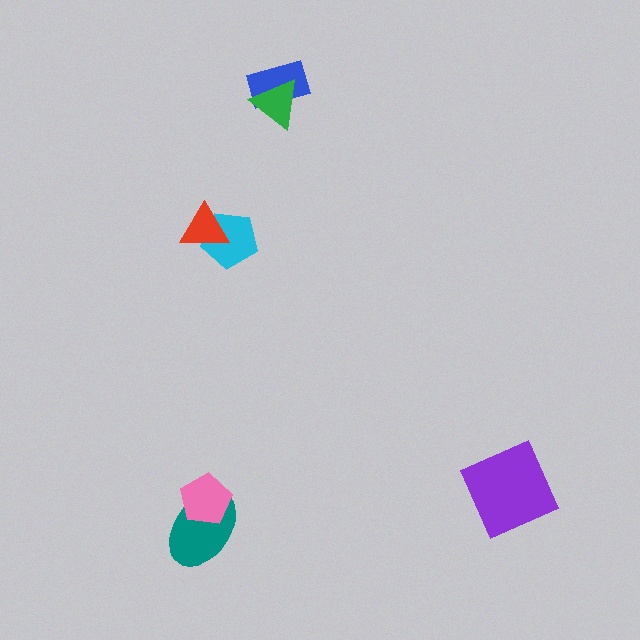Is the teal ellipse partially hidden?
Yes, it is partially covered by another shape.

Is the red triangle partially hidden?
No, no other shape covers it.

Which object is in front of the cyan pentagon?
The red triangle is in front of the cyan pentagon.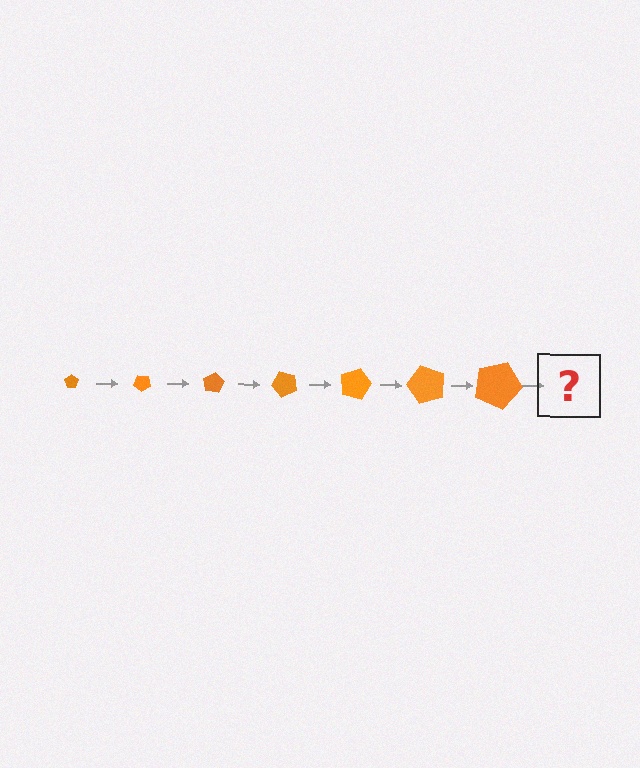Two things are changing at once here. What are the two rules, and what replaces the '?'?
The two rules are that the pentagon grows larger each step and it rotates 40 degrees each step. The '?' should be a pentagon, larger than the previous one and rotated 280 degrees from the start.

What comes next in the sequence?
The next element should be a pentagon, larger than the previous one and rotated 280 degrees from the start.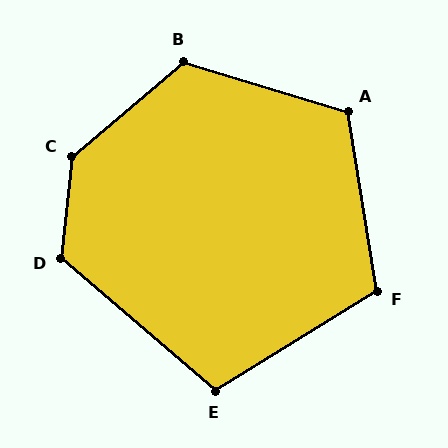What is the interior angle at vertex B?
Approximately 123 degrees (obtuse).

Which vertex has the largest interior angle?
C, at approximately 136 degrees.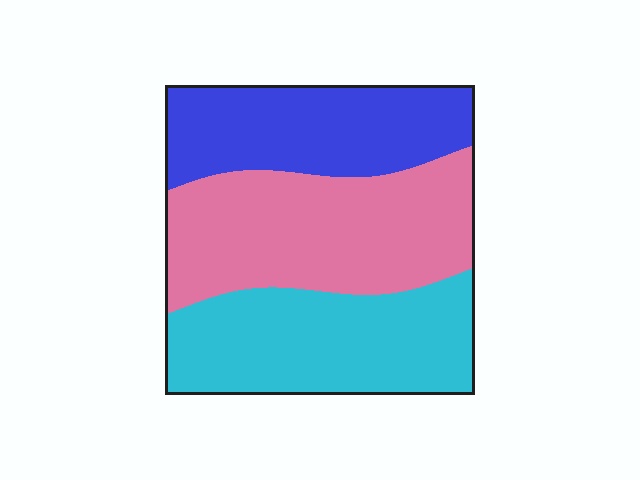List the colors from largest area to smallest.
From largest to smallest: pink, cyan, blue.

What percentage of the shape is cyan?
Cyan covers around 35% of the shape.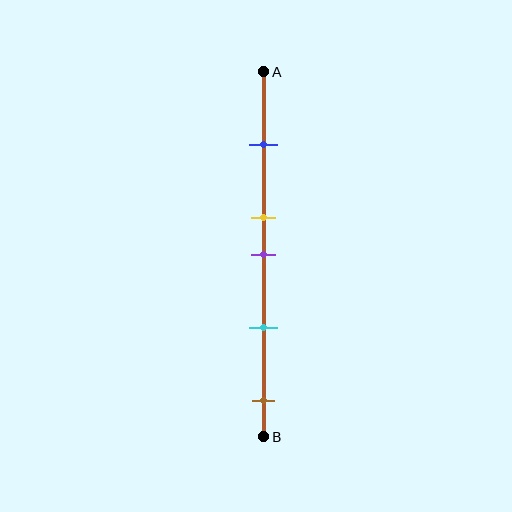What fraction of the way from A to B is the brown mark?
The brown mark is approximately 90% (0.9) of the way from A to B.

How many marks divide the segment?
There are 5 marks dividing the segment.